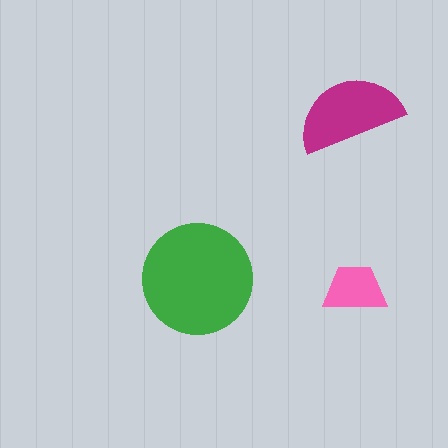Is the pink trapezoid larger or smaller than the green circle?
Smaller.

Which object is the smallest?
The pink trapezoid.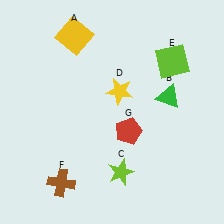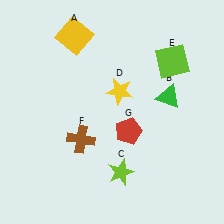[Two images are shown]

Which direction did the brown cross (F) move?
The brown cross (F) moved up.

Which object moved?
The brown cross (F) moved up.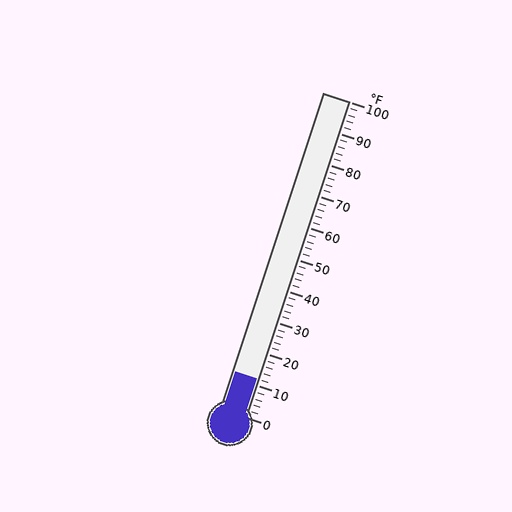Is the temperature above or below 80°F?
The temperature is below 80°F.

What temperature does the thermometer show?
The thermometer shows approximately 12°F.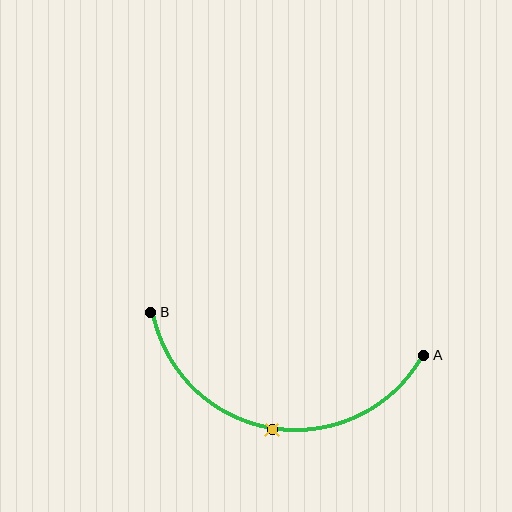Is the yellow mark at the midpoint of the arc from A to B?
Yes. The yellow mark lies on the arc at equal arc-length from both A and B — it is the arc midpoint.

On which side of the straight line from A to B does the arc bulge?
The arc bulges below the straight line connecting A and B.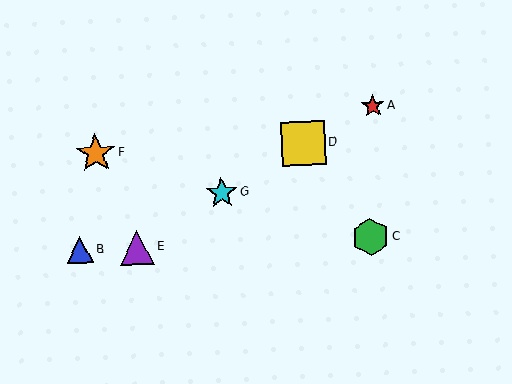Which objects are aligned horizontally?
Objects B, C, E are aligned horizontally.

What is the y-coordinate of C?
Object C is at y≈237.